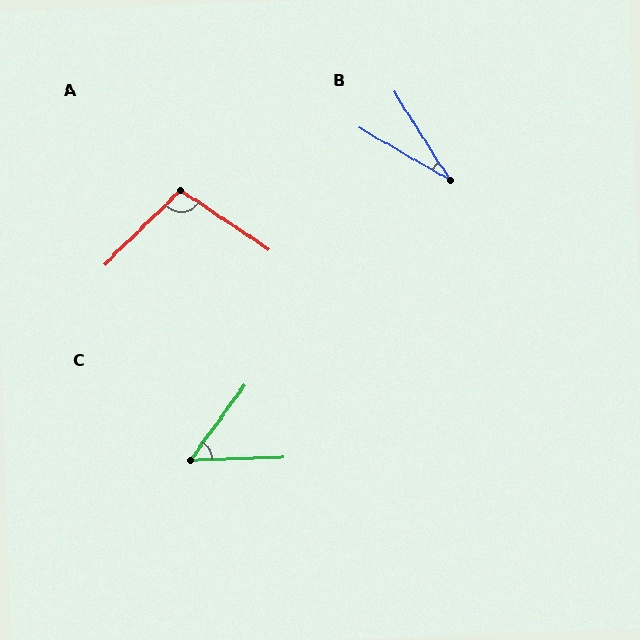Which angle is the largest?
A, at approximately 102 degrees.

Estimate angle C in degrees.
Approximately 52 degrees.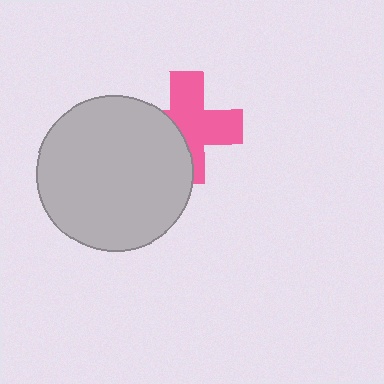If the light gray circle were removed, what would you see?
You would see the complete pink cross.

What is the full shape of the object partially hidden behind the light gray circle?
The partially hidden object is a pink cross.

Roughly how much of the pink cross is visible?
About half of it is visible (roughly 62%).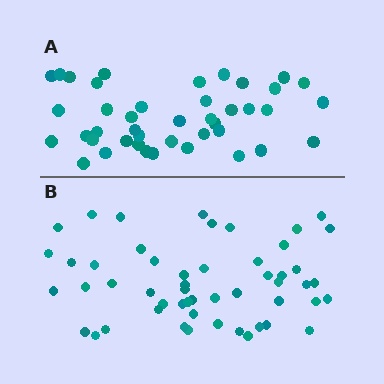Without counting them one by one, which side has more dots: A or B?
Region B (the bottom region) has more dots.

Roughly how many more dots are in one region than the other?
Region B has roughly 10 or so more dots than region A.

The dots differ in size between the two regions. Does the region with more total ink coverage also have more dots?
No. Region A has more total ink coverage because its dots are larger, but region B actually contains more individual dots. Total area can be misleading — the number of items is what matters here.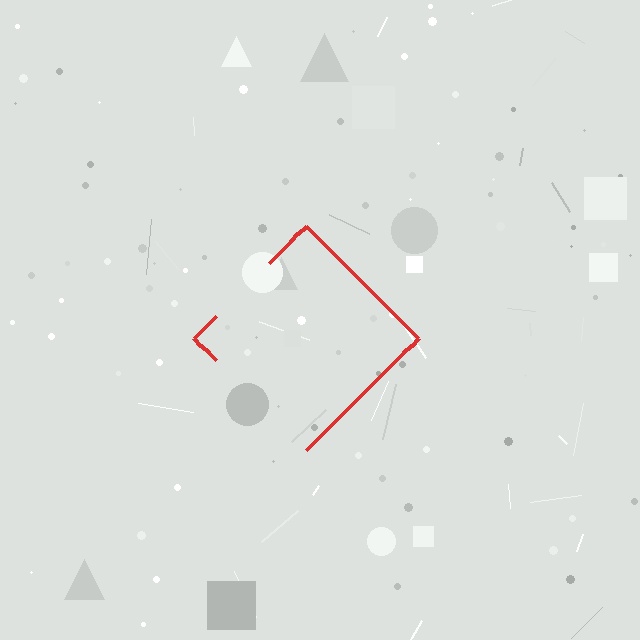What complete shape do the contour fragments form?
The contour fragments form a diamond.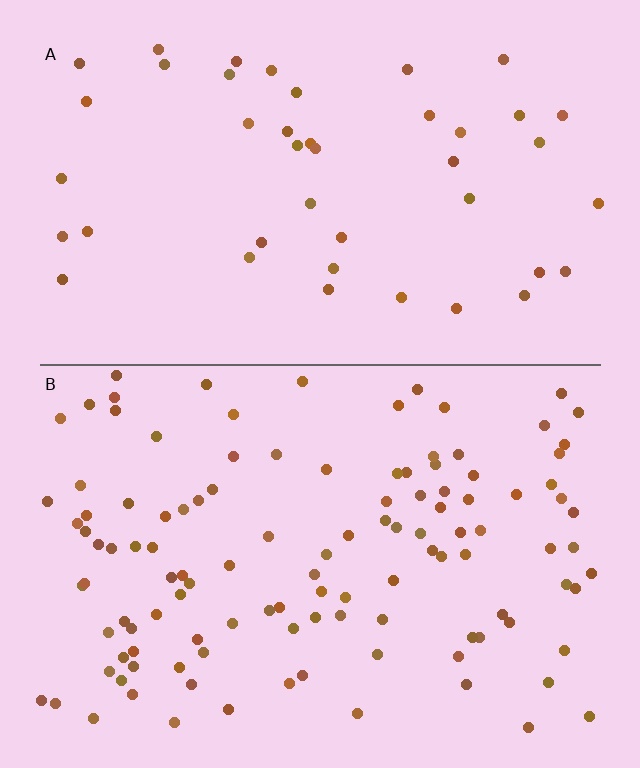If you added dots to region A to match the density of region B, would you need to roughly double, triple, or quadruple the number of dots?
Approximately triple.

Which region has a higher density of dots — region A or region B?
B (the bottom).